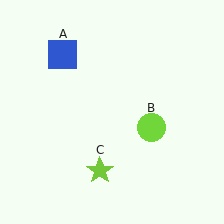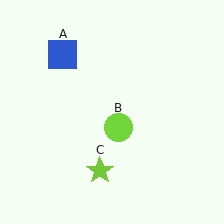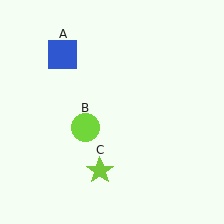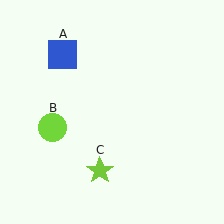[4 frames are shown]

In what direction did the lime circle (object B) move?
The lime circle (object B) moved left.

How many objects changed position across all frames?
1 object changed position: lime circle (object B).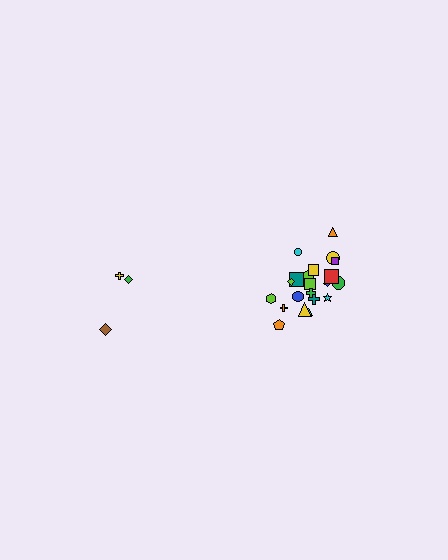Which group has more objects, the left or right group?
The right group.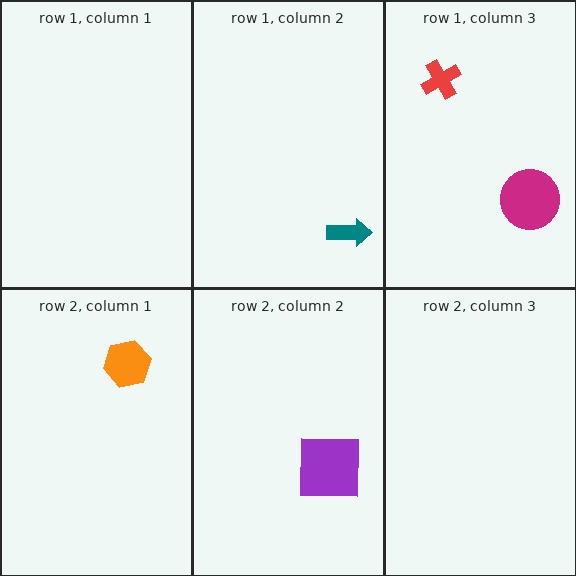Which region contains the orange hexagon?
The row 2, column 1 region.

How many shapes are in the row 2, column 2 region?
1.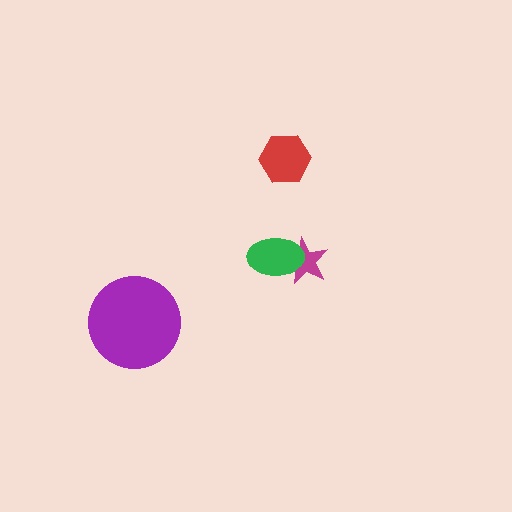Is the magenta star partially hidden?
Yes, it is partially covered by another shape.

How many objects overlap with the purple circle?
0 objects overlap with the purple circle.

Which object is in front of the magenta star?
The green ellipse is in front of the magenta star.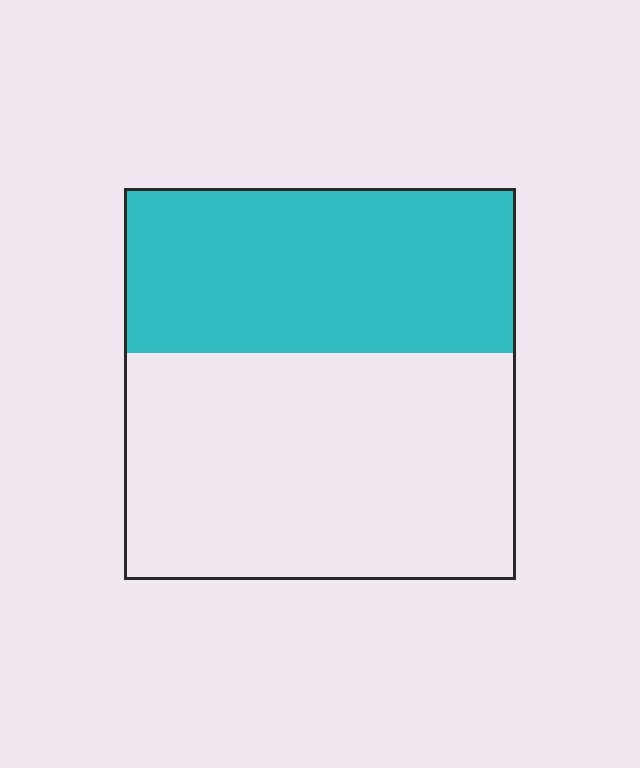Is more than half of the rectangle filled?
No.